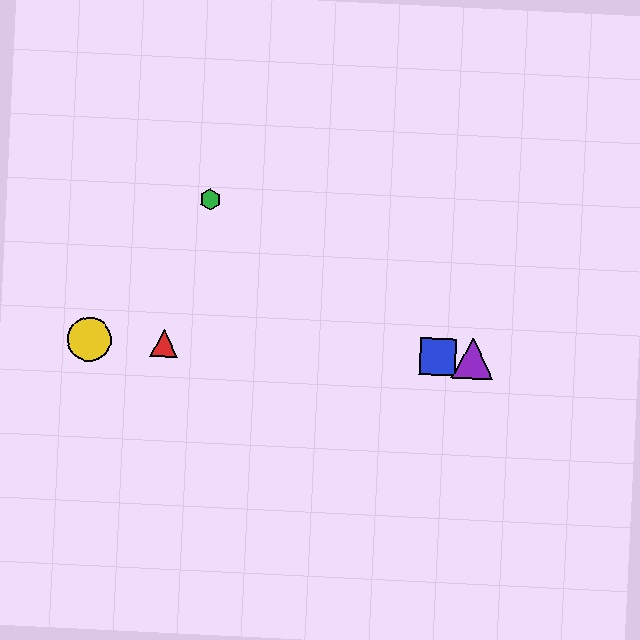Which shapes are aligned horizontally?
The red triangle, the blue square, the yellow circle, the purple triangle are aligned horizontally.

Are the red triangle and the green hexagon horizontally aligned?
No, the red triangle is at y≈343 and the green hexagon is at y≈200.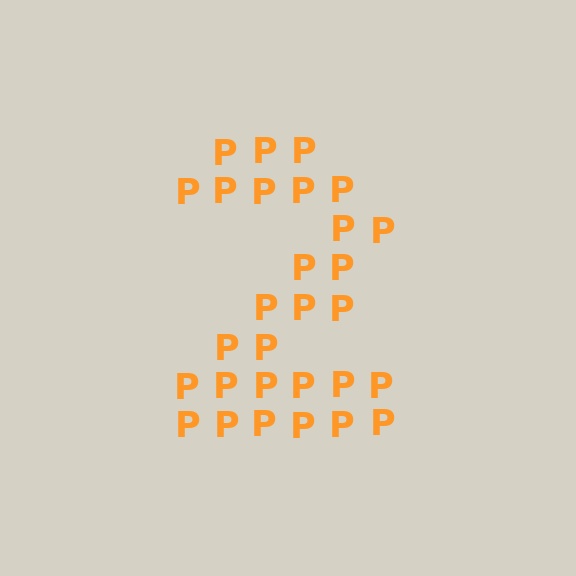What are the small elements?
The small elements are letter P's.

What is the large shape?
The large shape is the digit 2.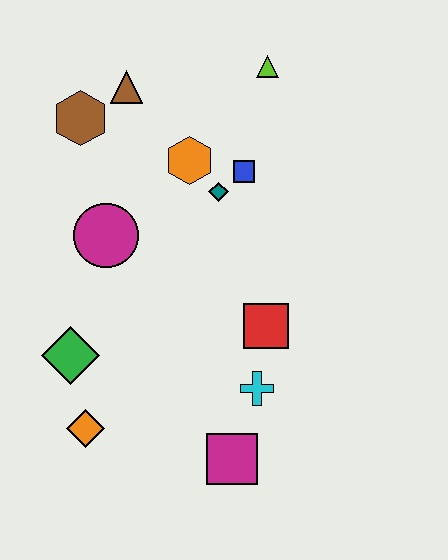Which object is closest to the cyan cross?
The red square is closest to the cyan cross.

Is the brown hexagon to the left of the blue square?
Yes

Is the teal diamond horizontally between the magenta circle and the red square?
Yes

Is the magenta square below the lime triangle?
Yes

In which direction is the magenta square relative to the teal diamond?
The magenta square is below the teal diamond.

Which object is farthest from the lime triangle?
The orange diamond is farthest from the lime triangle.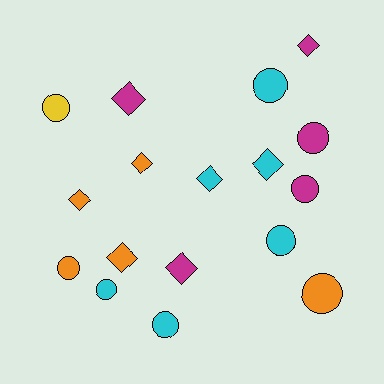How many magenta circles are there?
There are 2 magenta circles.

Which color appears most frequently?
Cyan, with 6 objects.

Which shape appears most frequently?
Circle, with 9 objects.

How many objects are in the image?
There are 17 objects.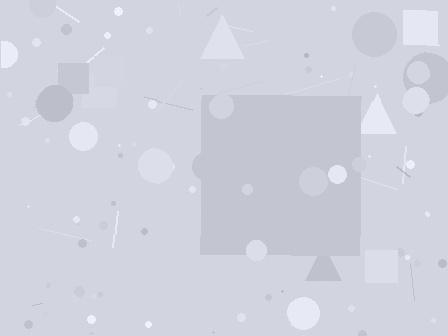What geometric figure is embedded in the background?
A square is embedded in the background.